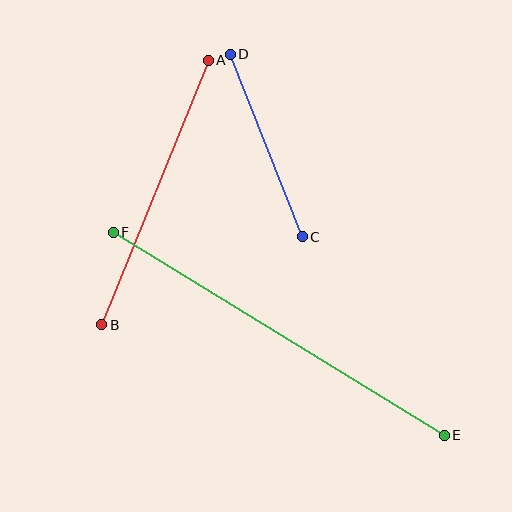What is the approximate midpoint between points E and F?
The midpoint is at approximately (279, 334) pixels.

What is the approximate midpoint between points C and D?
The midpoint is at approximately (266, 145) pixels.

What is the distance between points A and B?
The distance is approximately 285 pixels.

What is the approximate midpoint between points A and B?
The midpoint is at approximately (155, 192) pixels.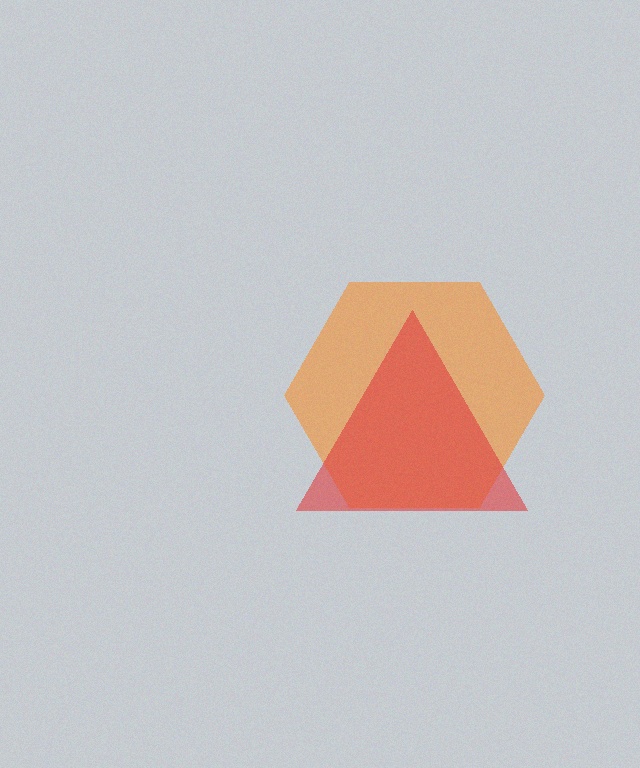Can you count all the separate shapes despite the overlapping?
Yes, there are 2 separate shapes.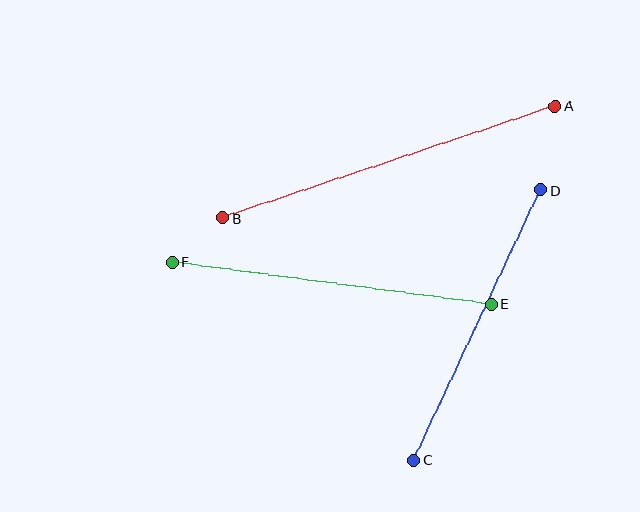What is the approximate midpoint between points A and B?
The midpoint is at approximately (389, 162) pixels.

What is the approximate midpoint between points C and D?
The midpoint is at approximately (477, 325) pixels.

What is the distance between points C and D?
The distance is approximately 298 pixels.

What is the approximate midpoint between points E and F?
The midpoint is at approximately (331, 283) pixels.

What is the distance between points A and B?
The distance is approximately 351 pixels.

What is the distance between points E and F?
The distance is approximately 322 pixels.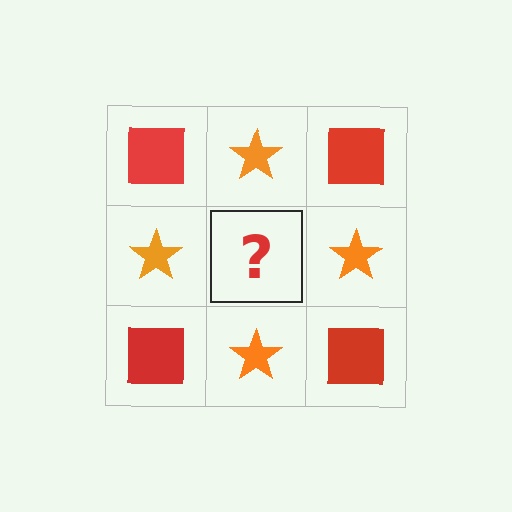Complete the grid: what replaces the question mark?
The question mark should be replaced with a red square.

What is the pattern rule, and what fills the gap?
The rule is that it alternates red square and orange star in a checkerboard pattern. The gap should be filled with a red square.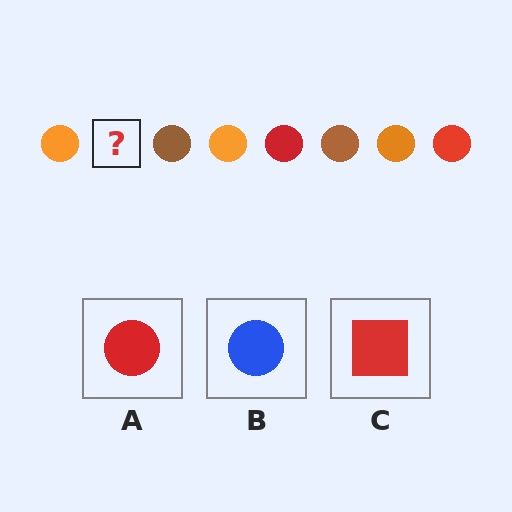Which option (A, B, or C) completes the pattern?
A.